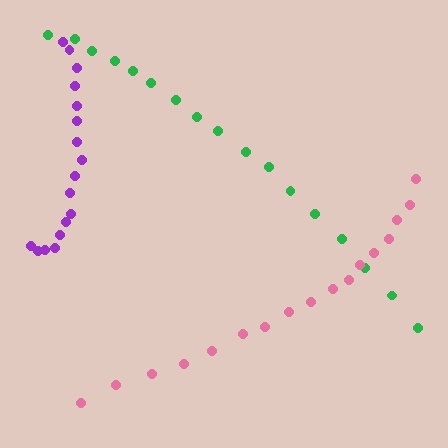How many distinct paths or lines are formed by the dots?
There are 3 distinct paths.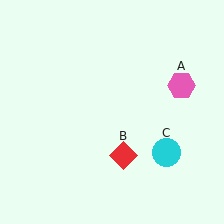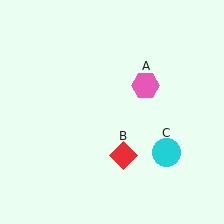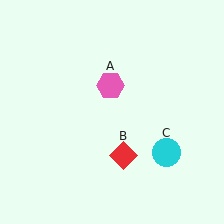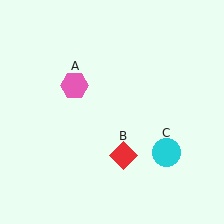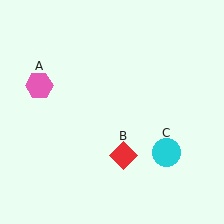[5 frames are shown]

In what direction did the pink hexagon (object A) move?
The pink hexagon (object A) moved left.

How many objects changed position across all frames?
1 object changed position: pink hexagon (object A).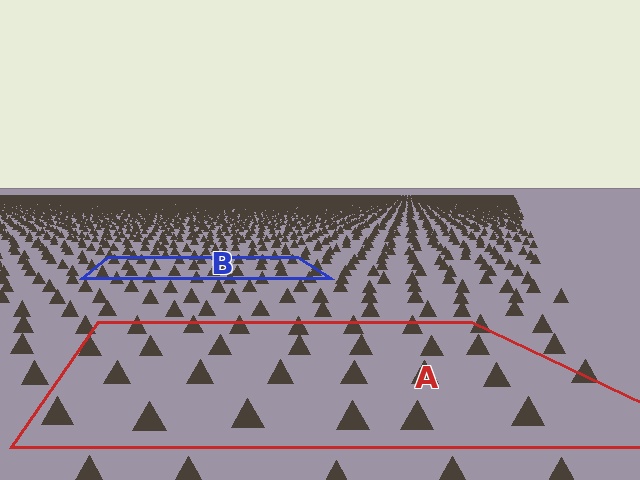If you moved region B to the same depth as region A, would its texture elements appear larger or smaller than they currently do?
They would appear larger. At a closer depth, the same texture elements are projected at a bigger on-screen size.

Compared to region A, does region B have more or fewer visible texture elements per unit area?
Region B has more texture elements per unit area — they are packed more densely because it is farther away.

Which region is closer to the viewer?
Region A is closer. The texture elements there are larger and more spread out.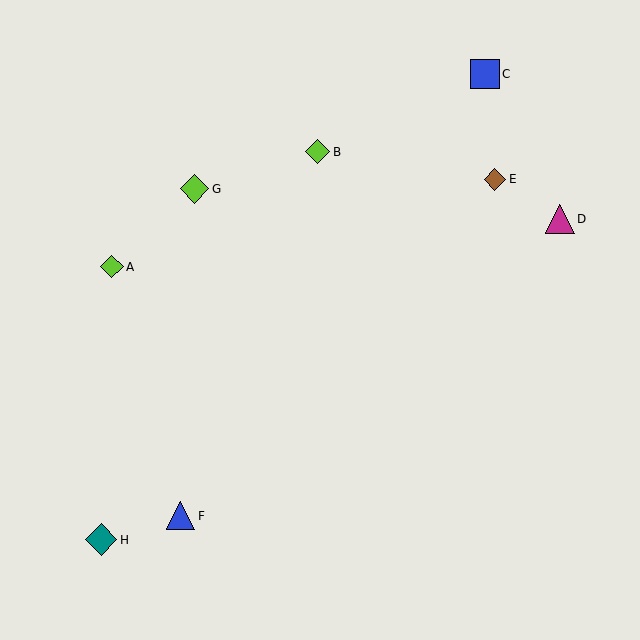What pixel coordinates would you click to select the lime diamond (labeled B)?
Click at (317, 152) to select the lime diamond B.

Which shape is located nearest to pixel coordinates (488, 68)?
The blue square (labeled C) at (485, 74) is nearest to that location.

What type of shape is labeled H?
Shape H is a teal diamond.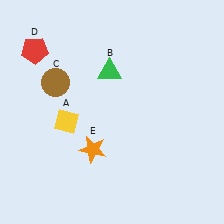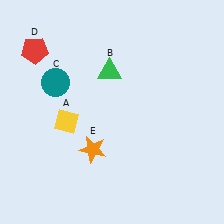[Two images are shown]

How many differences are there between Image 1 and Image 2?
There is 1 difference between the two images.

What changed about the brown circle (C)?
In Image 1, C is brown. In Image 2, it changed to teal.